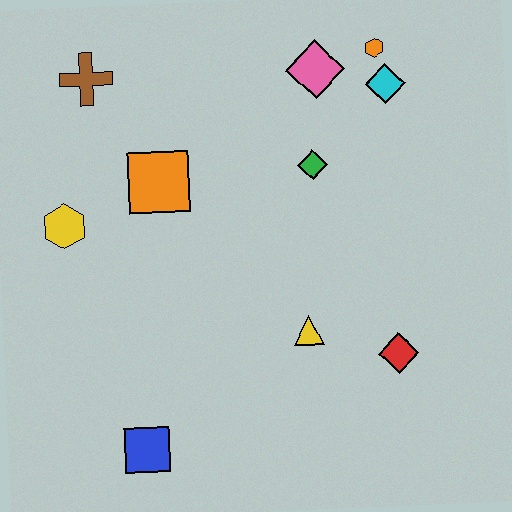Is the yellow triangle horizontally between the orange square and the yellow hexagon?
No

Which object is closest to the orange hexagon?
The cyan diamond is closest to the orange hexagon.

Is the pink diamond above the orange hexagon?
No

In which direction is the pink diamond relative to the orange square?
The pink diamond is to the right of the orange square.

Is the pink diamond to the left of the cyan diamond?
Yes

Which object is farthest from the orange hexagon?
The blue square is farthest from the orange hexagon.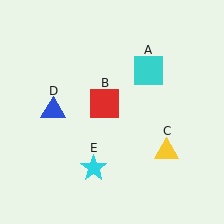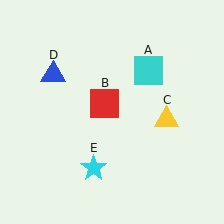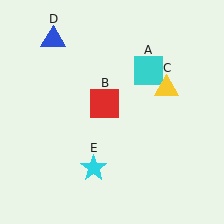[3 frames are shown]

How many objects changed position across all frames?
2 objects changed position: yellow triangle (object C), blue triangle (object D).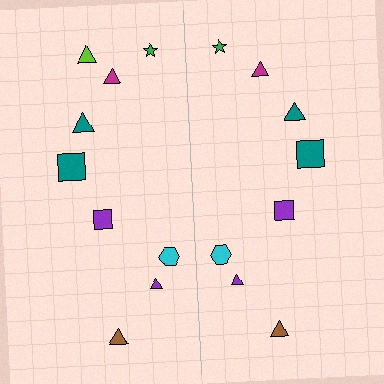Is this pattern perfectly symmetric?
No, the pattern is not perfectly symmetric. A lime triangle is missing from the right side.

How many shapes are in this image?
There are 17 shapes in this image.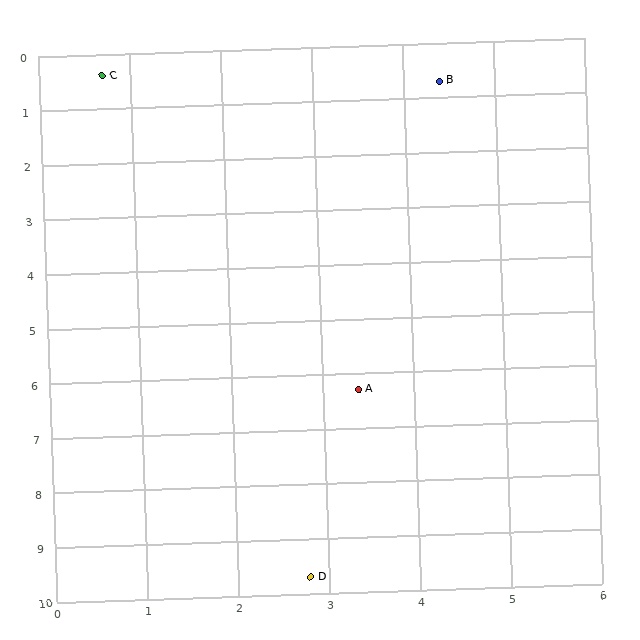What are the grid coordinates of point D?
Point D is at approximately (2.8, 9.7).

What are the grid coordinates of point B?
Point B is at approximately (4.4, 0.7).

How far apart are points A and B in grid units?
Points A and B are about 5.7 grid units apart.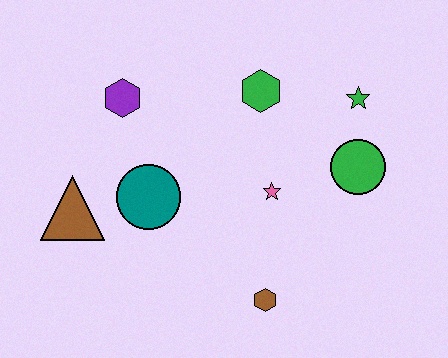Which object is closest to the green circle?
The green star is closest to the green circle.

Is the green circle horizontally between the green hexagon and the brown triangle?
No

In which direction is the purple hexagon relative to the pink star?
The purple hexagon is to the left of the pink star.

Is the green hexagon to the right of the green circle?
No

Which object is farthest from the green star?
The brown triangle is farthest from the green star.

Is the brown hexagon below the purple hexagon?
Yes